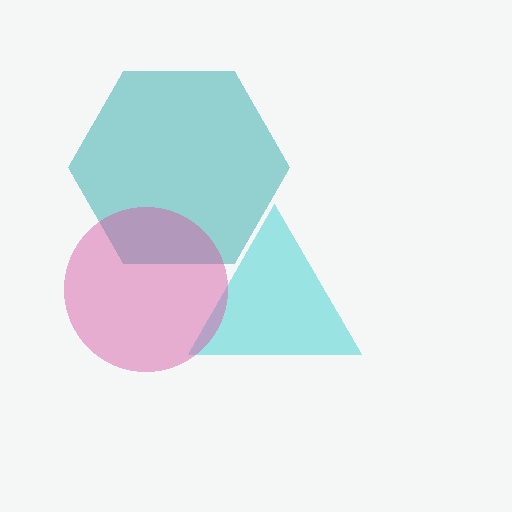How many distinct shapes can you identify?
There are 3 distinct shapes: a teal hexagon, a cyan triangle, a pink circle.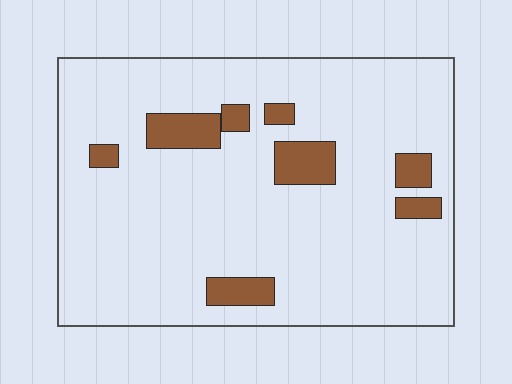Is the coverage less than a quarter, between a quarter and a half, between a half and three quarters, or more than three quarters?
Less than a quarter.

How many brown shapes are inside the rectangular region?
8.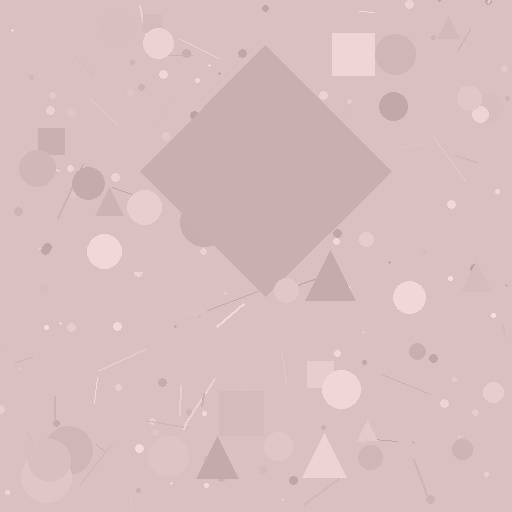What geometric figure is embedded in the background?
A diamond is embedded in the background.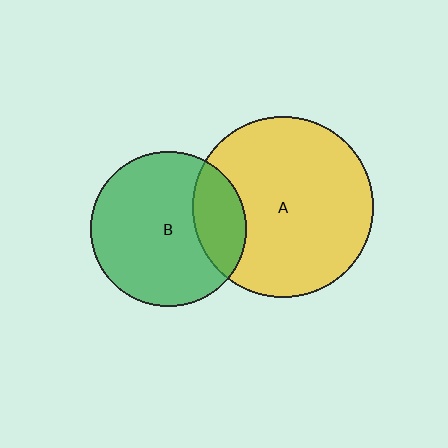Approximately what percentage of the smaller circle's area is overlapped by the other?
Approximately 25%.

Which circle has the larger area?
Circle A (yellow).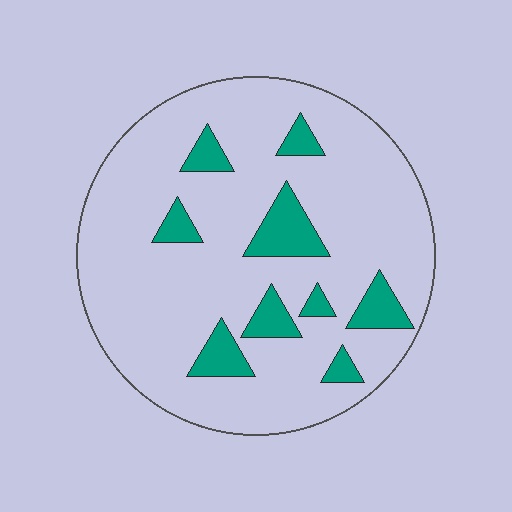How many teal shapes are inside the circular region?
9.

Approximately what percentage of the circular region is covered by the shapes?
Approximately 15%.